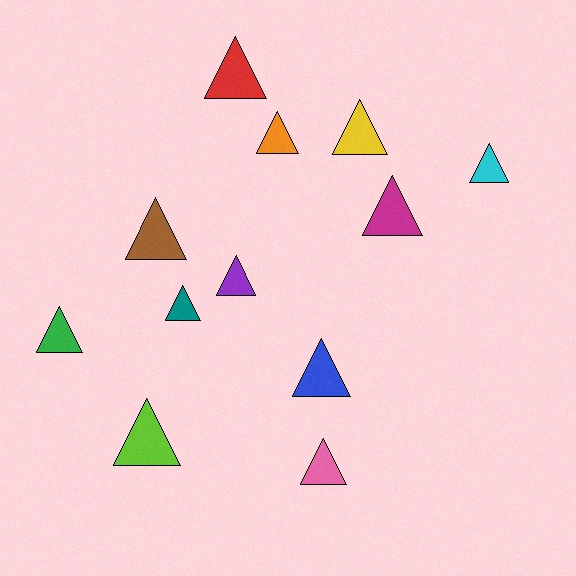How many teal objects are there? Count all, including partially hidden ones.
There is 1 teal object.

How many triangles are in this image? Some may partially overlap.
There are 12 triangles.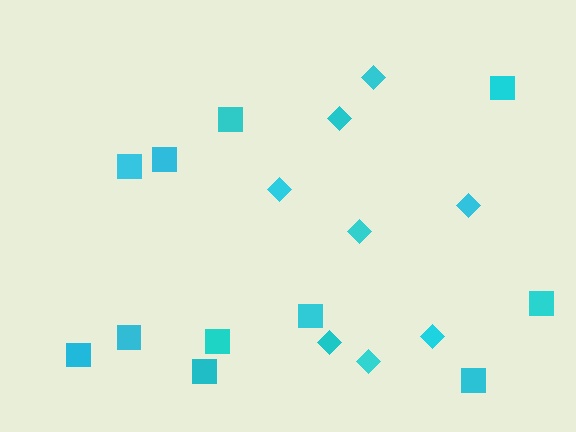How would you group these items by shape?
There are 2 groups: one group of squares (11) and one group of diamonds (8).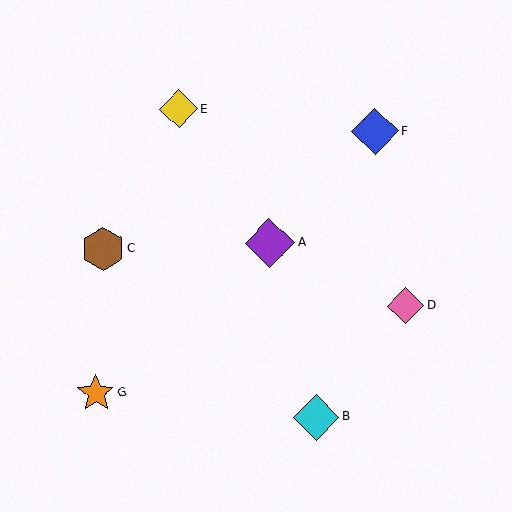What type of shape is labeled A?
Shape A is a purple diamond.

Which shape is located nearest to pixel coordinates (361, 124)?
The blue diamond (labeled F) at (375, 131) is nearest to that location.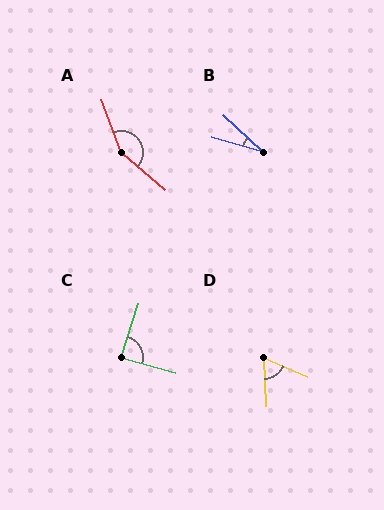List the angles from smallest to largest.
B (27°), D (65°), C (87°), A (151°).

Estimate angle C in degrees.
Approximately 87 degrees.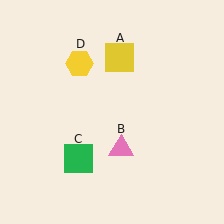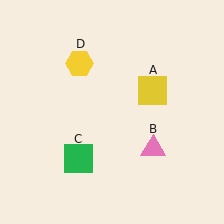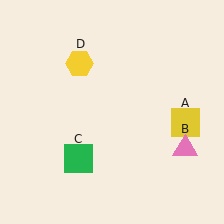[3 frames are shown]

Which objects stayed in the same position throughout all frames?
Green square (object C) and yellow hexagon (object D) remained stationary.